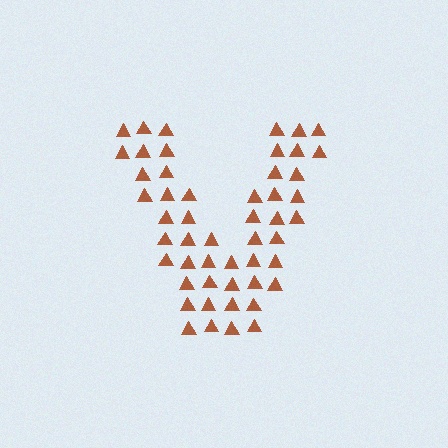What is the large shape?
The large shape is the letter V.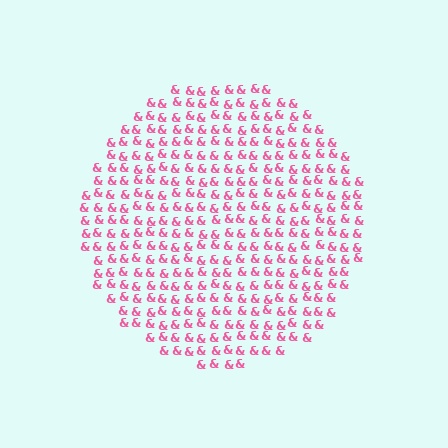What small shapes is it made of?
It is made of small ampersands.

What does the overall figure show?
The overall figure shows a circle.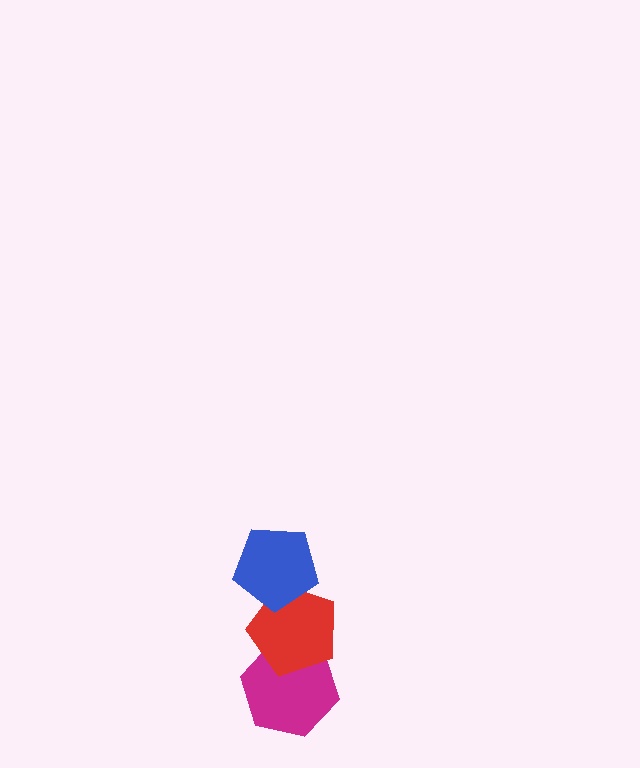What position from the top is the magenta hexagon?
The magenta hexagon is 3rd from the top.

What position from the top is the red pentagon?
The red pentagon is 2nd from the top.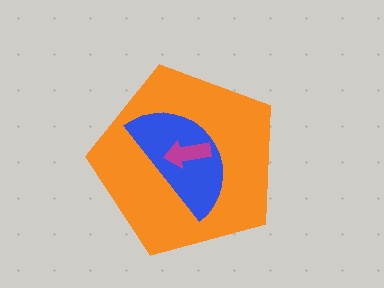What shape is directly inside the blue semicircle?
The magenta arrow.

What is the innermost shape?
The magenta arrow.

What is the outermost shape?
The orange pentagon.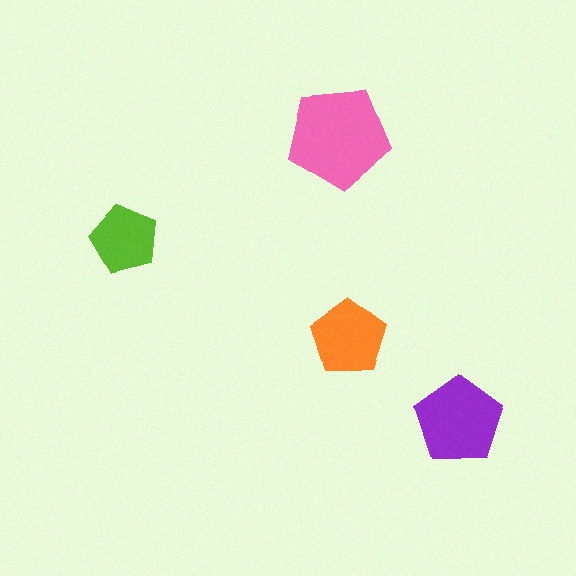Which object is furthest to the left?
The lime pentagon is leftmost.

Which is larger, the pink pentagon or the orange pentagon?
The pink one.